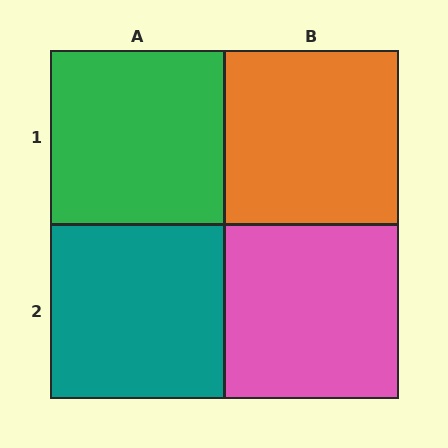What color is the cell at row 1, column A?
Green.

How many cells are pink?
1 cell is pink.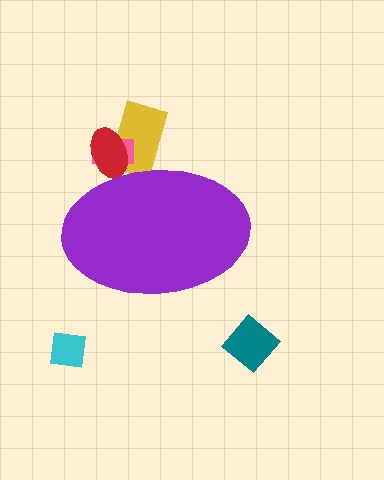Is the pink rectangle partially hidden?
Yes, the pink rectangle is partially hidden behind the purple ellipse.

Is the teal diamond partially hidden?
No, the teal diamond is fully visible.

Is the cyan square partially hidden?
No, the cyan square is fully visible.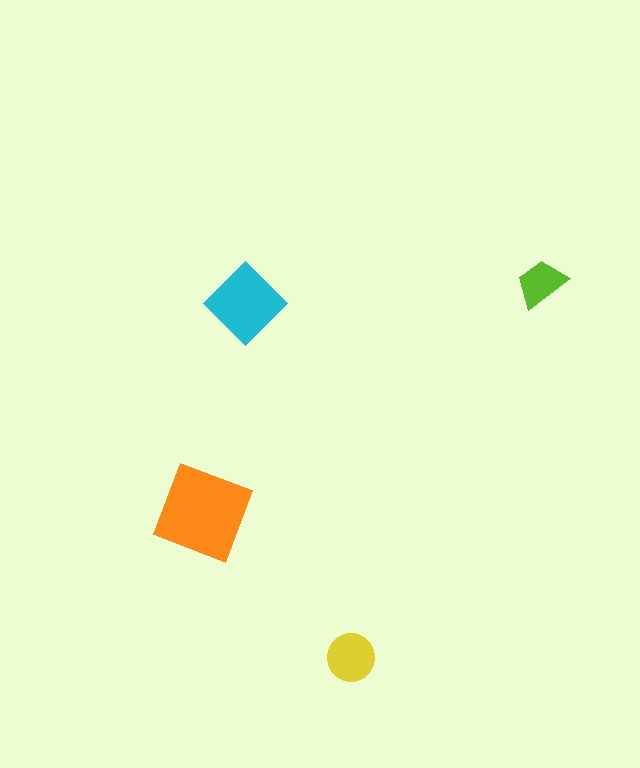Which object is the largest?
The orange square.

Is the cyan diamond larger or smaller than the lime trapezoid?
Larger.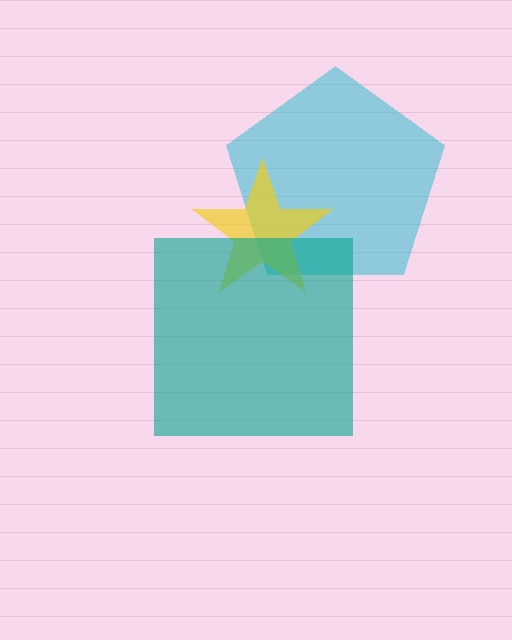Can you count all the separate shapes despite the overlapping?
Yes, there are 3 separate shapes.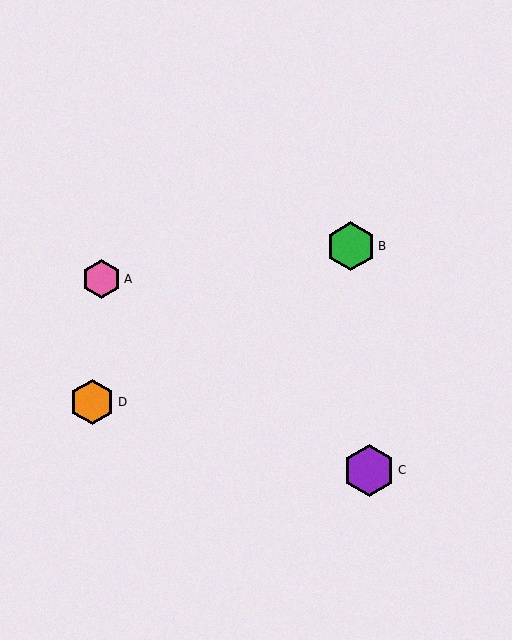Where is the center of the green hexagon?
The center of the green hexagon is at (351, 246).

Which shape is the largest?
The purple hexagon (labeled C) is the largest.